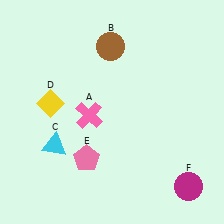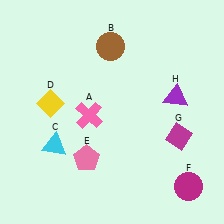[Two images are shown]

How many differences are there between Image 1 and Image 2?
There are 2 differences between the two images.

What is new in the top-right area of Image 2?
A purple triangle (H) was added in the top-right area of Image 2.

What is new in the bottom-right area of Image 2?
A magenta diamond (G) was added in the bottom-right area of Image 2.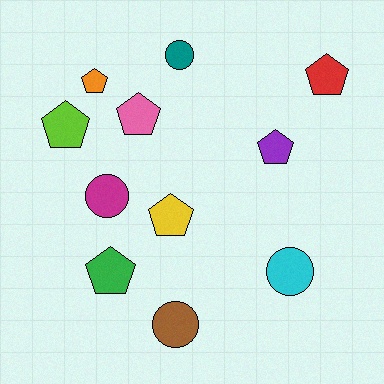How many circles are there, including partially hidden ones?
There are 4 circles.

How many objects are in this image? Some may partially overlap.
There are 11 objects.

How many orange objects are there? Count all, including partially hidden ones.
There is 1 orange object.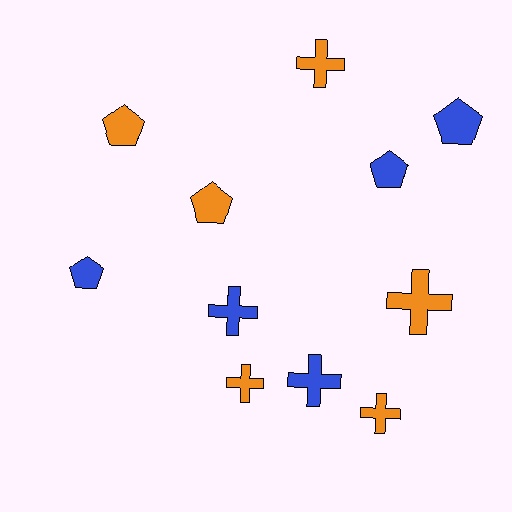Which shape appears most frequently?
Cross, with 6 objects.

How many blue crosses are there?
There are 2 blue crosses.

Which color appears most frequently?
Orange, with 6 objects.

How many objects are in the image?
There are 11 objects.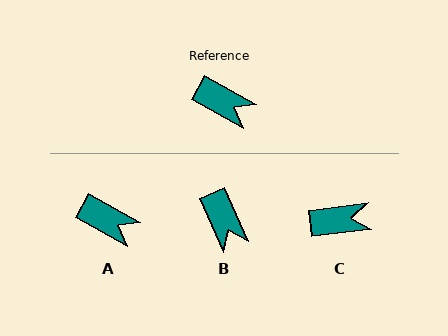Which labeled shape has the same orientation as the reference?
A.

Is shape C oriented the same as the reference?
No, it is off by about 36 degrees.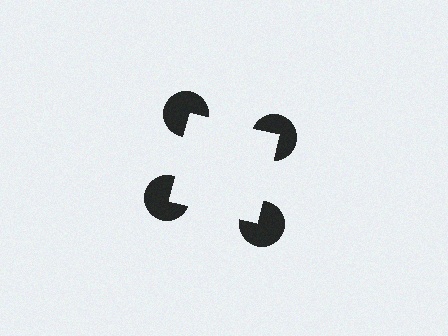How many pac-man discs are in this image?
There are 4 — one at each vertex of the illusory square.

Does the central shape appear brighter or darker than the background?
It typically appears slightly brighter than the background, even though no actual brightness change is drawn.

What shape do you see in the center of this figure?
An illusory square — its edges are inferred from the aligned wedge cuts in the pac-man discs, not physically drawn.